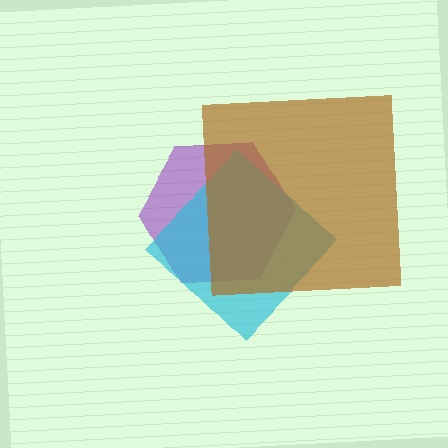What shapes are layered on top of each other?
The layered shapes are: a purple hexagon, a cyan diamond, a brown square.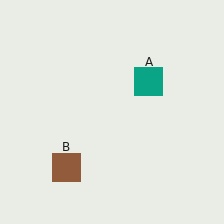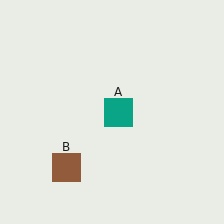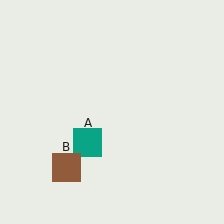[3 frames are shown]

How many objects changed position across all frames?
1 object changed position: teal square (object A).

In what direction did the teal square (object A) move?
The teal square (object A) moved down and to the left.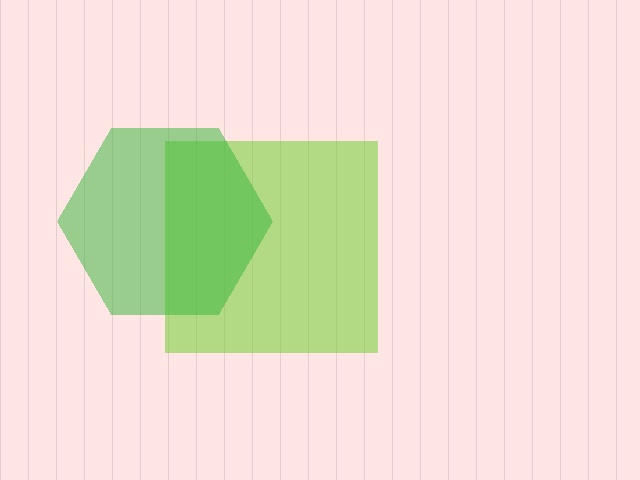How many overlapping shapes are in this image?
There are 2 overlapping shapes in the image.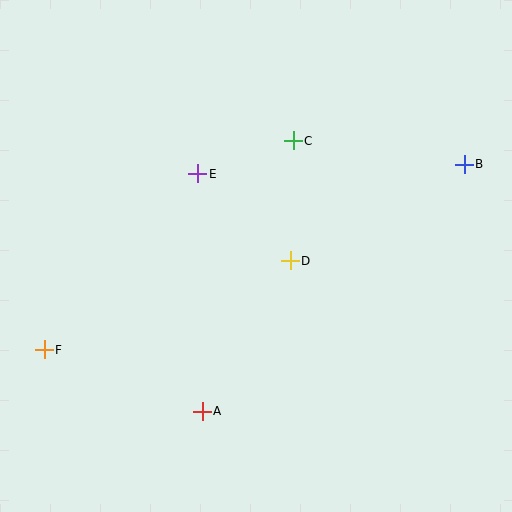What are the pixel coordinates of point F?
Point F is at (44, 350).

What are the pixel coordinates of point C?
Point C is at (293, 141).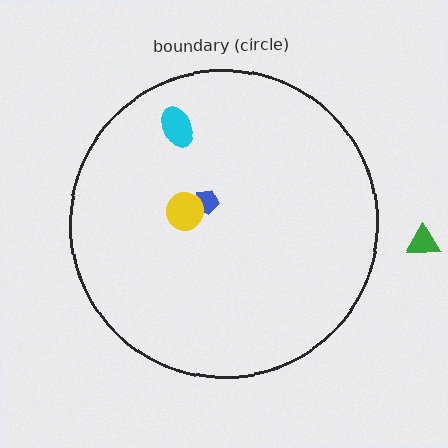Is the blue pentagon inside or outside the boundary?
Inside.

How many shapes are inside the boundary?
3 inside, 1 outside.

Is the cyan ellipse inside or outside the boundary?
Inside.